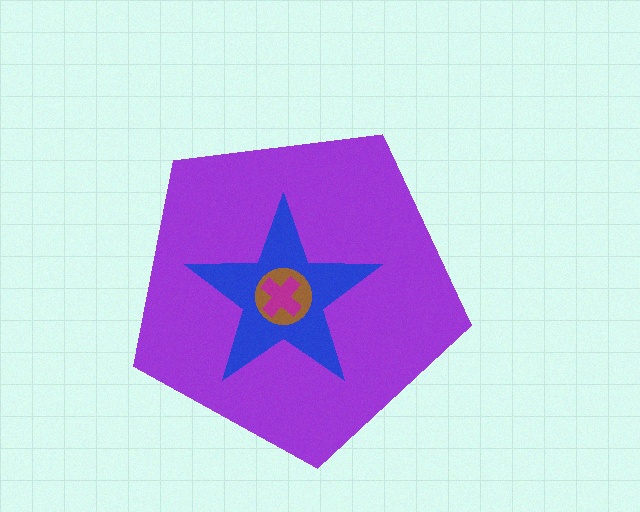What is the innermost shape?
The magenta cross.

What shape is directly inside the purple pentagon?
The blue star.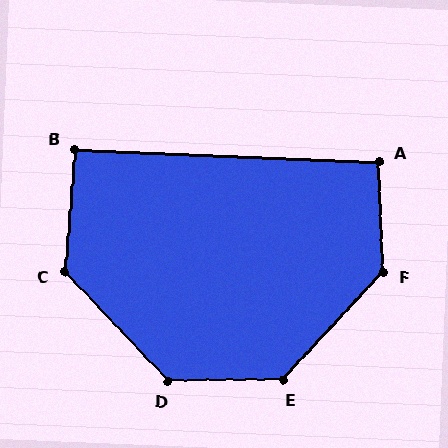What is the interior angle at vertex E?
Approximately 134 degrees (obtuse).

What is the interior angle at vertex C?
Approximately 132 degrees (obtuse).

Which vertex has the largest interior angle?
F, at approximately 135 degrees.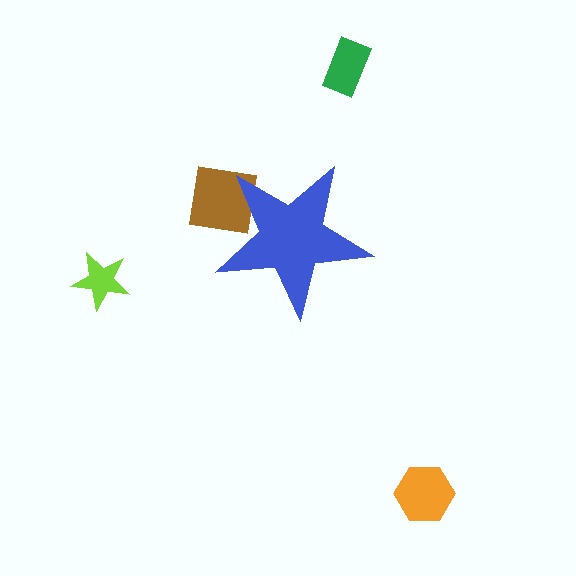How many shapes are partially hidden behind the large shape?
1 shape is partially hidden.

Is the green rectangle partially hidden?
No, the green rectangle is fully visible.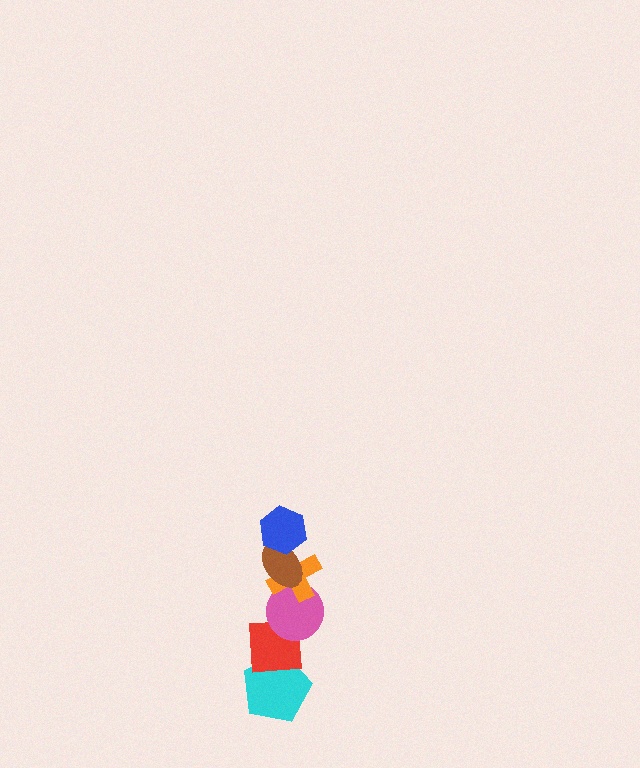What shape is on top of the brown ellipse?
The blue hexagon is on top of the brown ellipse.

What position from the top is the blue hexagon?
The blue hexagon is 1st from the top.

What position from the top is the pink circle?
The pink circle is 4th from the top.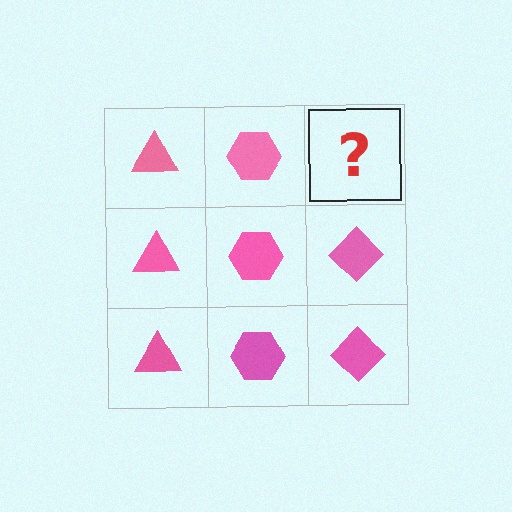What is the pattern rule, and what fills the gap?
The rule is that each column has a consistent shape. The gap should be filled with a pink diamond.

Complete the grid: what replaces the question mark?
The question mark should be replaced with a pink diamond.